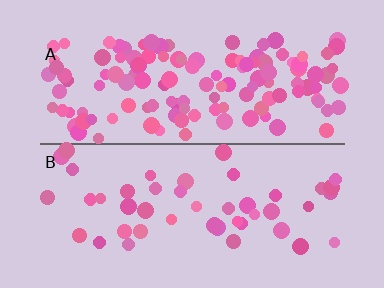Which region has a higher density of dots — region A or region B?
A (the top).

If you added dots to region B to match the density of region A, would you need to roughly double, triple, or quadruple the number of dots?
Approximately triple.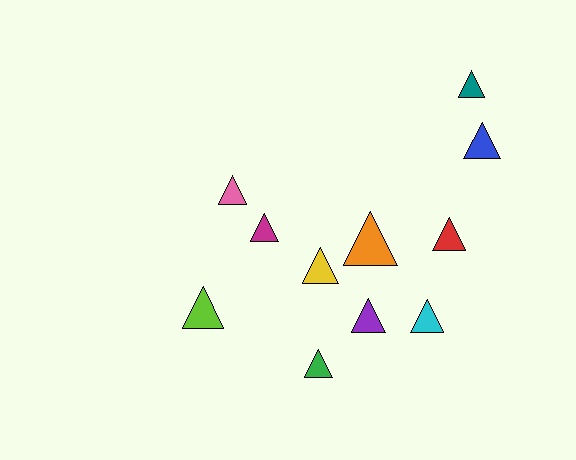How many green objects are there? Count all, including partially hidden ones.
There is 1 green object.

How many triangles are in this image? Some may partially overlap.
There are 11 triangles.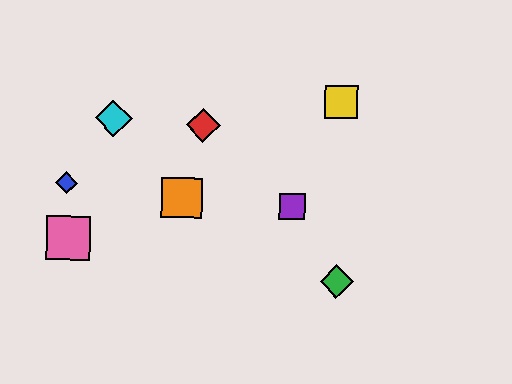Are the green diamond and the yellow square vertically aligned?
Yes, both are at x≈337.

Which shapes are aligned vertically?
The green diamond, the yellow square are aligned vertically.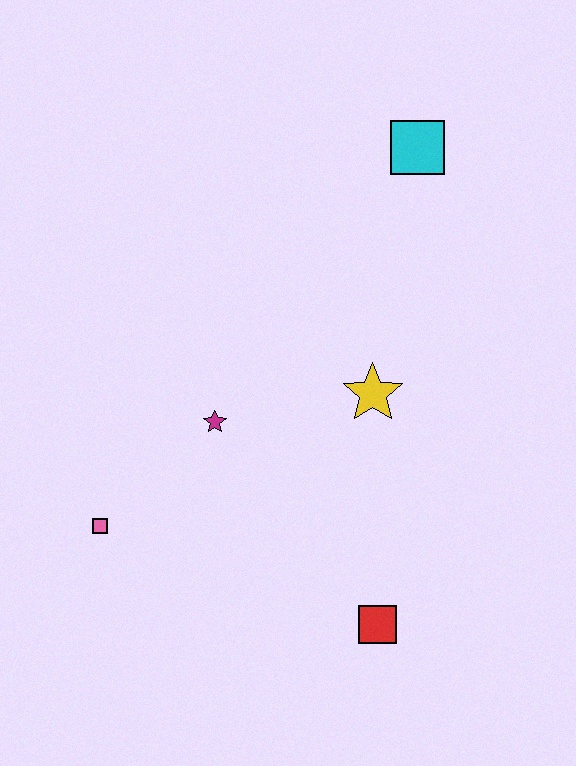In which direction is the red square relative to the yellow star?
The red square is below the yellow star.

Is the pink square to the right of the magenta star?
No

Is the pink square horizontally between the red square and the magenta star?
No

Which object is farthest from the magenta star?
The cyan square is farthest from the magenta star.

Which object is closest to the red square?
The yellow star is closest to the red square.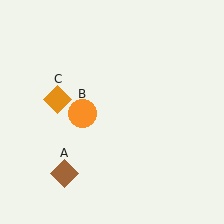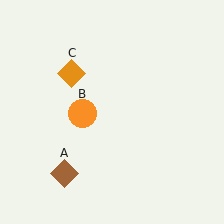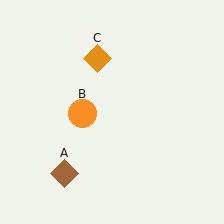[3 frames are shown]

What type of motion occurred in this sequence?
The orange diamond (object C) rotated clockwise around the center of the scene.